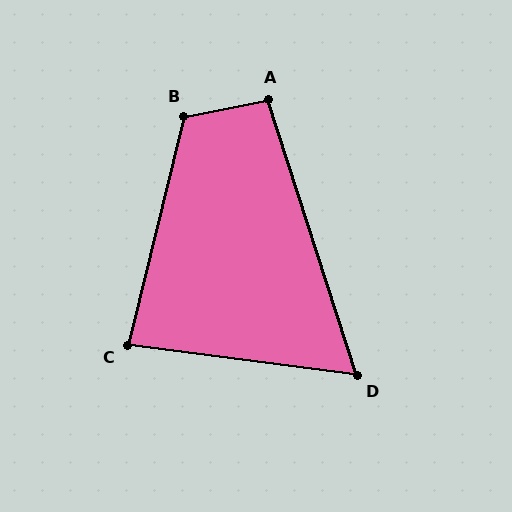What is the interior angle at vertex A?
Approximately 96 degrees (obtuse).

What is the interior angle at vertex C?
Approximately 84 degrees (acute).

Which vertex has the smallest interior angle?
D, at approximately 65 degrees.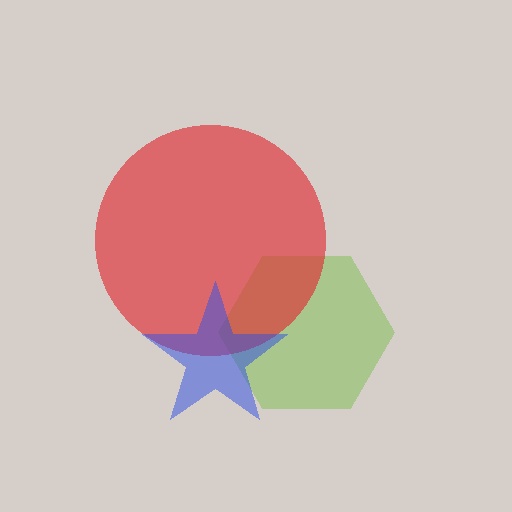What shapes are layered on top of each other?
The layered shapes are: a lime hexagon, a red circle, a blue star.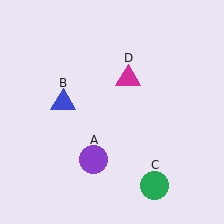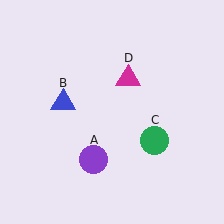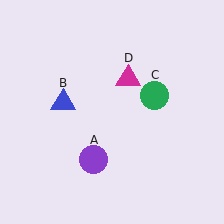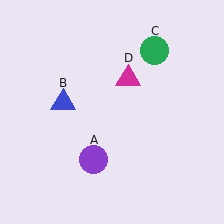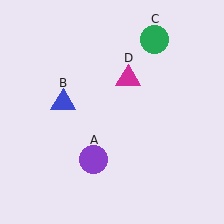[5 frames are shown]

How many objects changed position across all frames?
1 object changed position: green circle (object C).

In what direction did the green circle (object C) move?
The green circle (object C) moved up.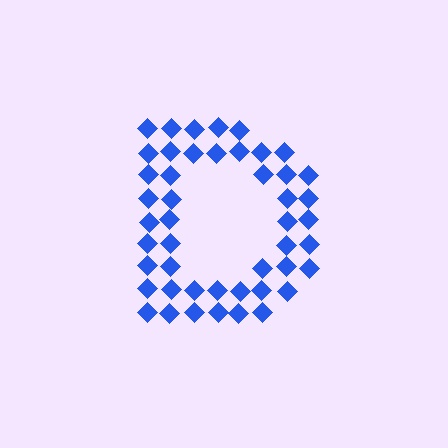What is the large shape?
The large shape is the letter D.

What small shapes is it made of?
It is made of small diamonds.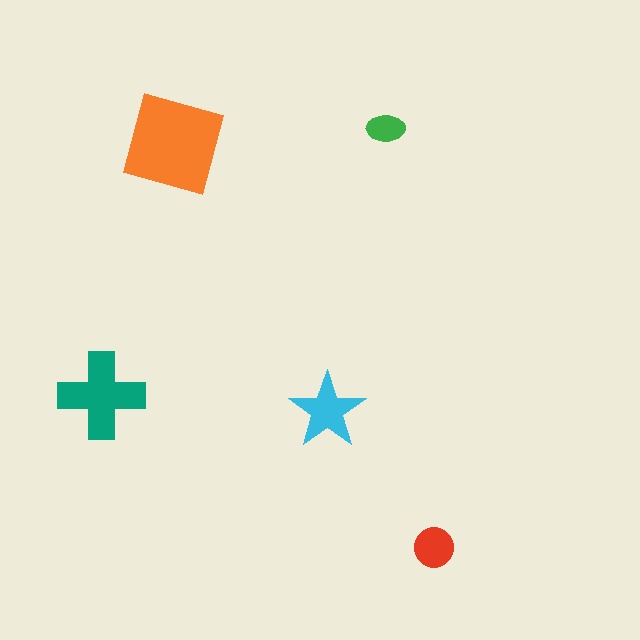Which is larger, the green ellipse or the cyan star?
The cyan star.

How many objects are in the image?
There are 5 objects in the image.